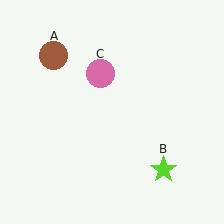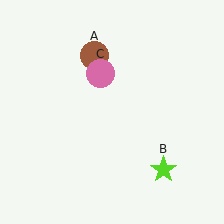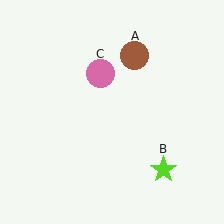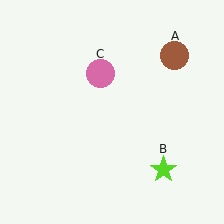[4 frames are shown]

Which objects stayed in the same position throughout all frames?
Lime star (object B) and pink circle (object C) remained stationary.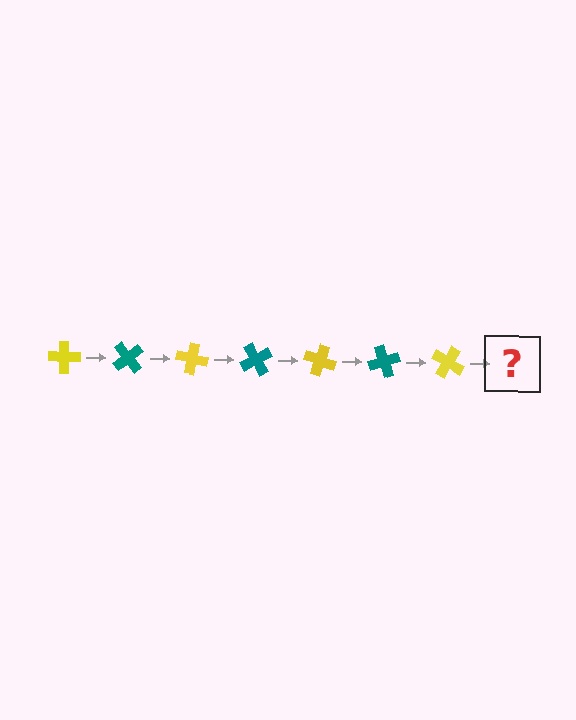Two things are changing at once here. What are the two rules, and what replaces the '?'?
The two rules are that it rotates 50 degrees each step and the color cycles through yellow and teal. The '?' should be a teal cross, rotated 350 degrees from the start.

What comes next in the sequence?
The next element should be a teal cross, rotated 350 degrees from the start.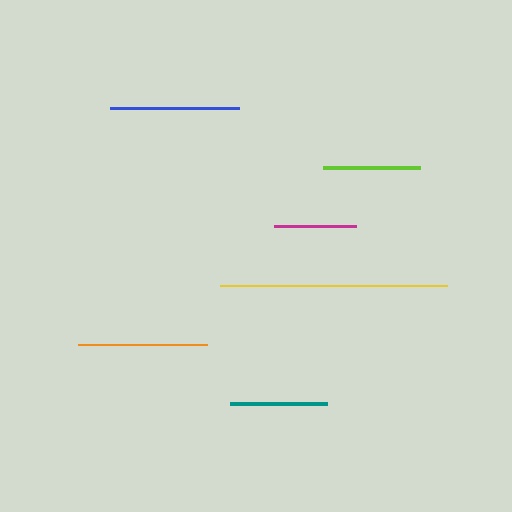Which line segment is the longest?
The yellow line is the longest at approximately 227 pixels.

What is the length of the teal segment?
The teal segment is approximately 96 pixels long.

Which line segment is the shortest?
The magenta line is the shortest at approximately 82 pixels.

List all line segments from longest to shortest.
From longest to shortest: yellow, orange, blue, lime, teal, magenta.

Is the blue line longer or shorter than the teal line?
The blue line is longer than the teal line.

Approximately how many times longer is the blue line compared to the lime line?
The blue line is approximately 1.3 times the length of the lime line.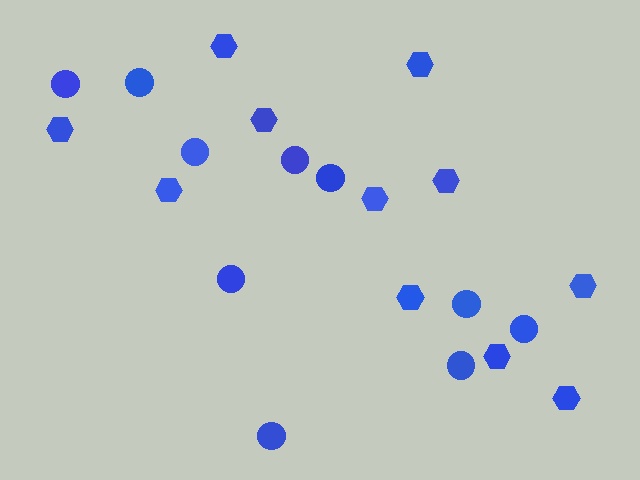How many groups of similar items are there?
There are 2 groups: one group of circles (10) and one group of hexagons (11).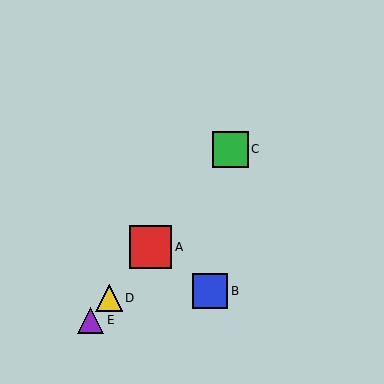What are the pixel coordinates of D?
Object D is at (109, 298).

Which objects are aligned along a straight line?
Objects A, C, D, E are aligned along a straight line.